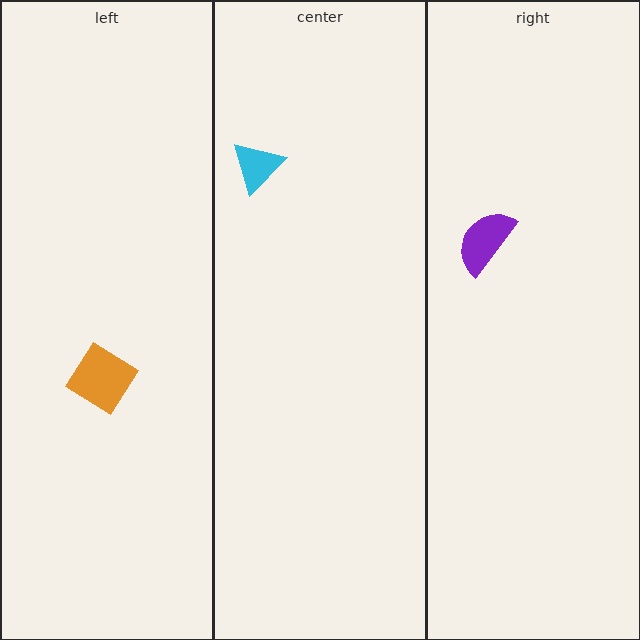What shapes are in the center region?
The cyan triangle.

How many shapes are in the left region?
1.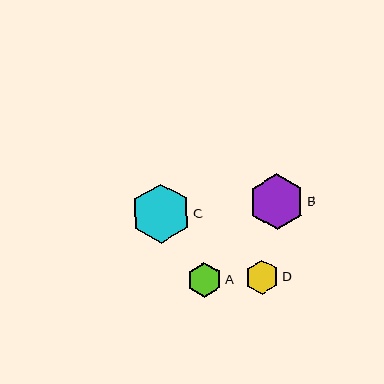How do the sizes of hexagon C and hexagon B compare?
Hexagon C and hexagon B are approximately the same size.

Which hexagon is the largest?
Hexagon C is the largest with a size of approximately 59 pixels.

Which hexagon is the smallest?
Hexagon D is the smallest with a size of approximately 34 pixels.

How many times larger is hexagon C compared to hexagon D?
Hexagon C is approximately 1.7 times the size of hexagon D.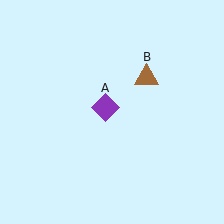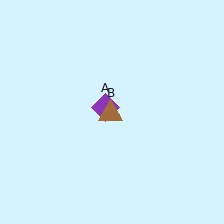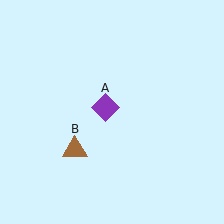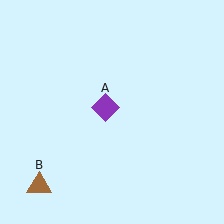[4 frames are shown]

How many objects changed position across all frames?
1 object changed position: brown triangle (object B).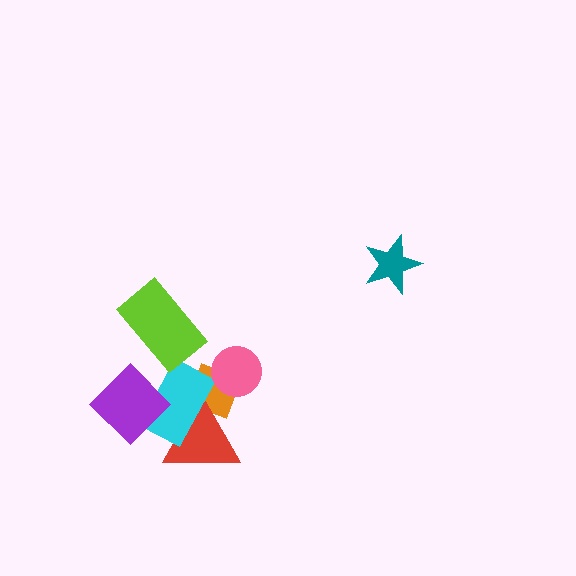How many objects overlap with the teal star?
0 objects overlap with the teal star.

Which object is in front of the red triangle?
The cyan rectangle is in front of the red triangle.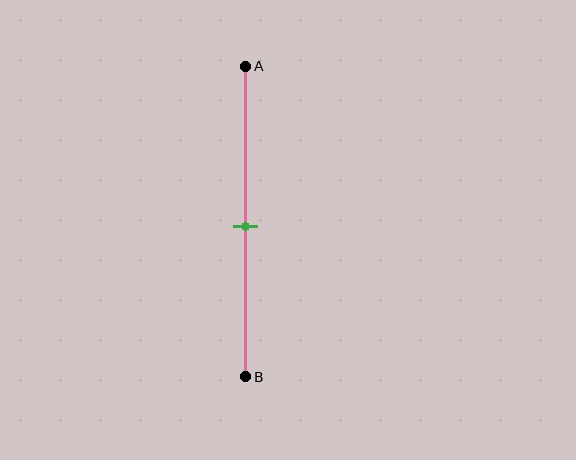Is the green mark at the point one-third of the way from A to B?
No, the mark is at about 50% from A, not at the 33% one-third point.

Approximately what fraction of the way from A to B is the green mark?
The green mark is approximately 50% of the way from A to B.